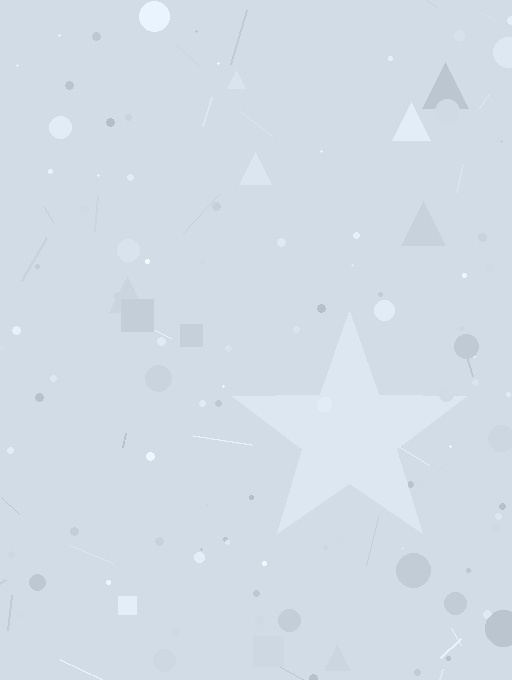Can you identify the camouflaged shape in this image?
The camouflaged shape is a star.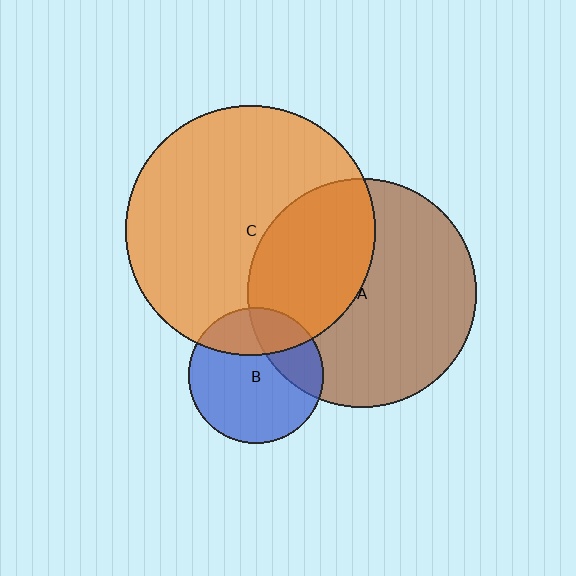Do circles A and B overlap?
Yes.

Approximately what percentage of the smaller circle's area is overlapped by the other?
Approximately 25%.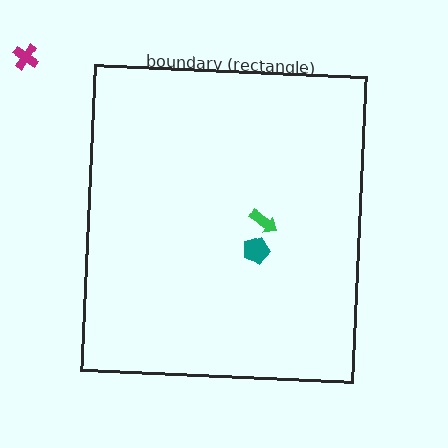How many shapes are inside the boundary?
2 inside, 1 outside.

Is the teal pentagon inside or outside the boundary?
Inside.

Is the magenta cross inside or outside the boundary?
Outside.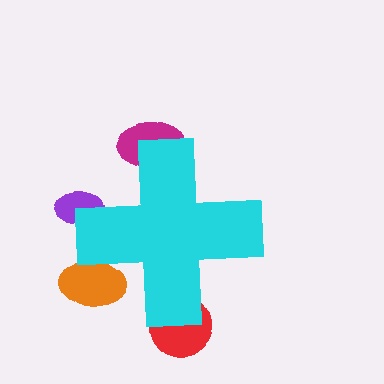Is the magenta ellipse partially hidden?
Yes, the magenta ellipse is partially hidden behind the cyan cross.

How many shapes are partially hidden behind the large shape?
4 shapes are partially hidden.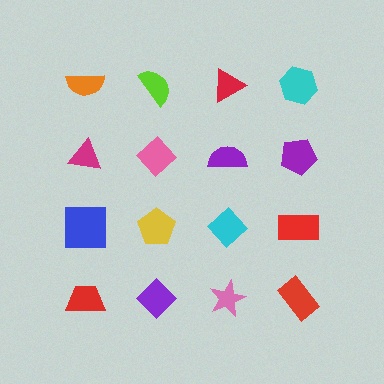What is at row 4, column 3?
A pink star.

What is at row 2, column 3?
A purple semicircle.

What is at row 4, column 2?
A purple diamond.